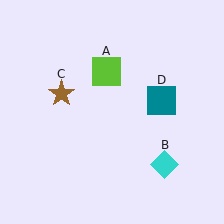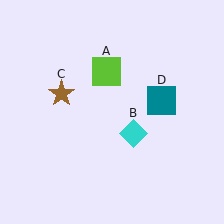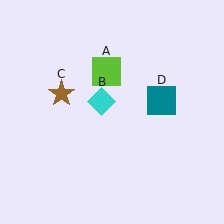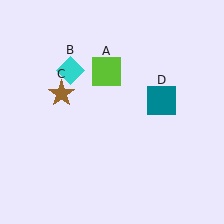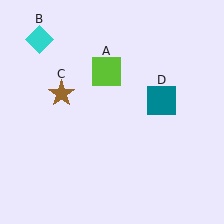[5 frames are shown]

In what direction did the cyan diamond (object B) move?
The cyan diamond (object B) moved up and to the left.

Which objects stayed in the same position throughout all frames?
Lime square (object A) and brown star (object C) and teal square (object D) remained stationary.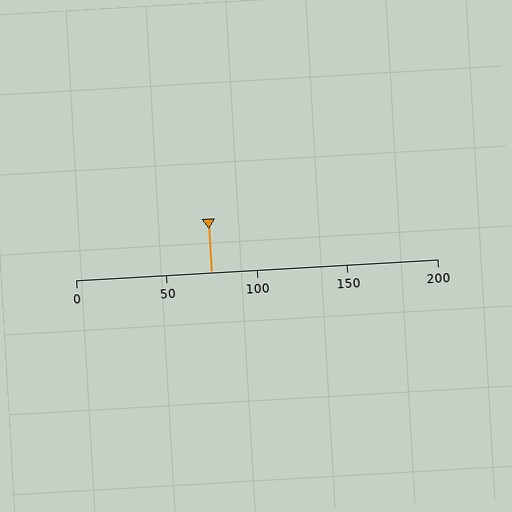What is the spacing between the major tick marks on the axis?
The major ticks are spaced 50 apart.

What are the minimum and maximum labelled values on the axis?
The axis runs from 0 to 200.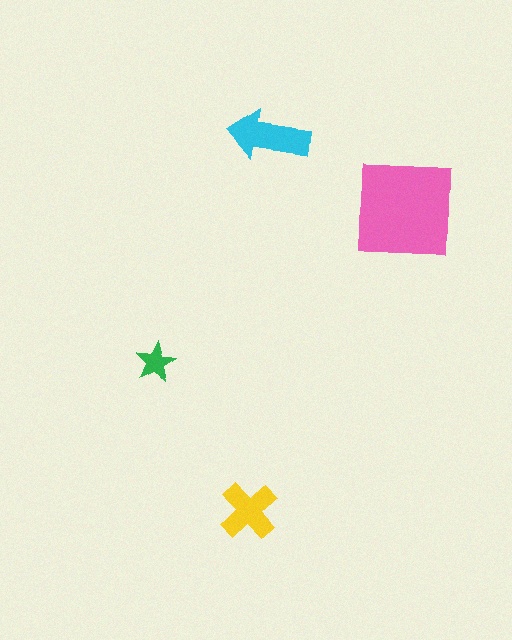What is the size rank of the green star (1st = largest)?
4th.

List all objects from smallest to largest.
The green star, the yellow cross, the cyan arrow, the pink square.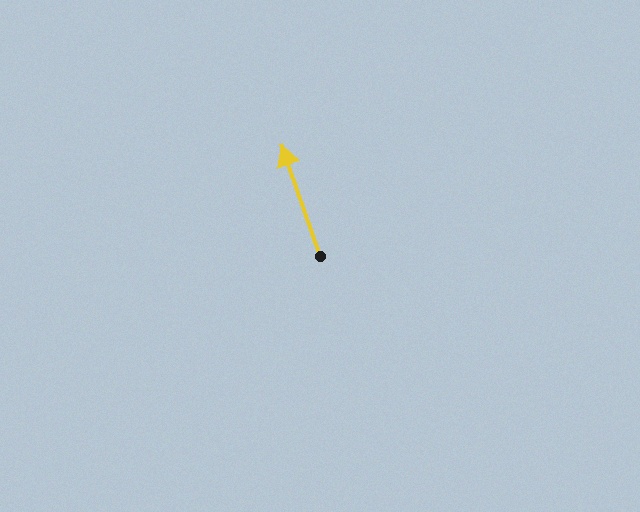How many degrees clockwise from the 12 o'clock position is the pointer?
Approximately 341 degrees.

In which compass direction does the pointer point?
North.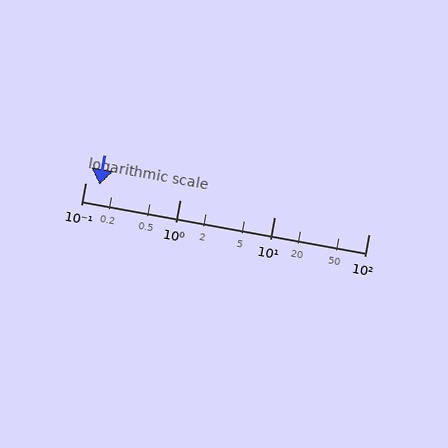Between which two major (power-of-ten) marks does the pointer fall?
The pointer is between 0.1 and 1.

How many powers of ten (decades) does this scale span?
The scale spans 3 decades, from 0.1 to 100.